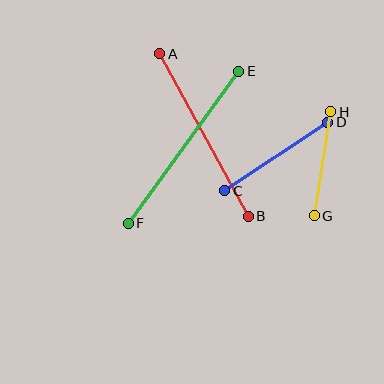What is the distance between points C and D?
The distance is approximately 124 pixels.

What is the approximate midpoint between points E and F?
The midpoint is at approximately (184, 147) pixels.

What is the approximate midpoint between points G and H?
The midpoint is at approximately (323, 164) pixels.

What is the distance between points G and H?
The distance is approximately 105 pixels.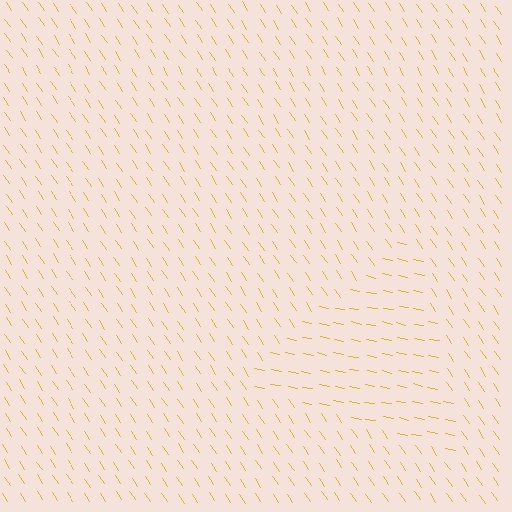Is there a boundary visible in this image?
Yes, there is a texture boundary formed by a change in line orientation.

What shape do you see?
I see a triangle.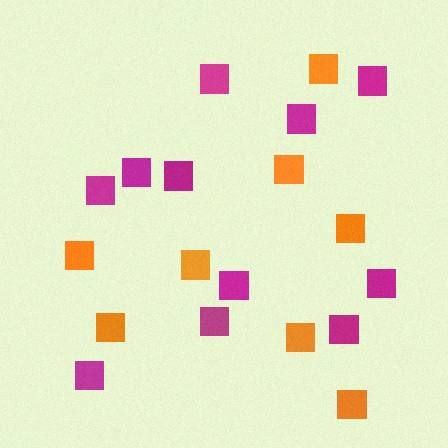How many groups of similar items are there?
There are 2 groups: one group of magenta squares (11) and one group of orange squares (8).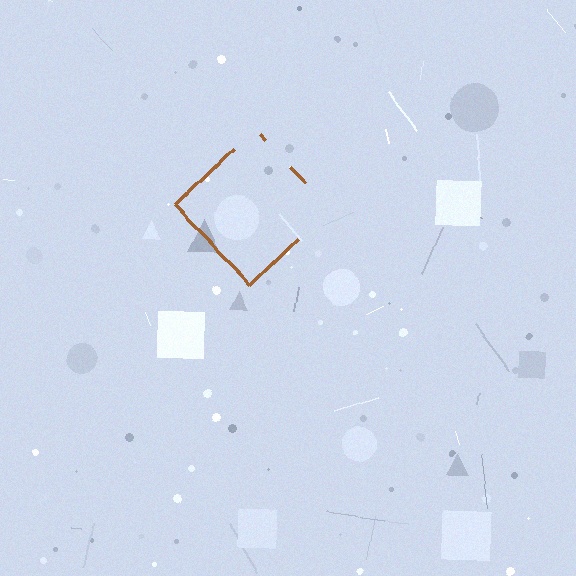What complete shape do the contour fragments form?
The contour fragments form a diamond.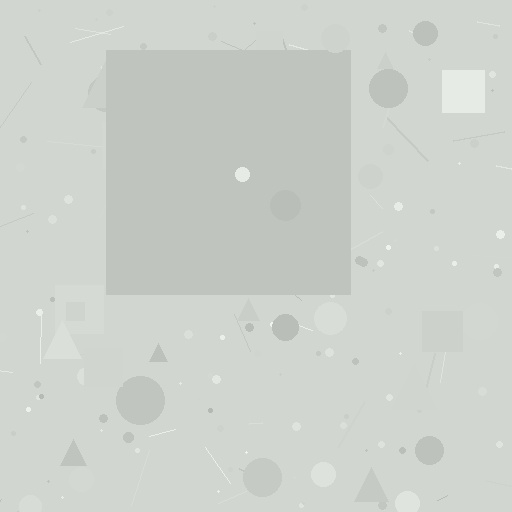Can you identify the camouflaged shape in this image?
The camouflaged shape is a square.